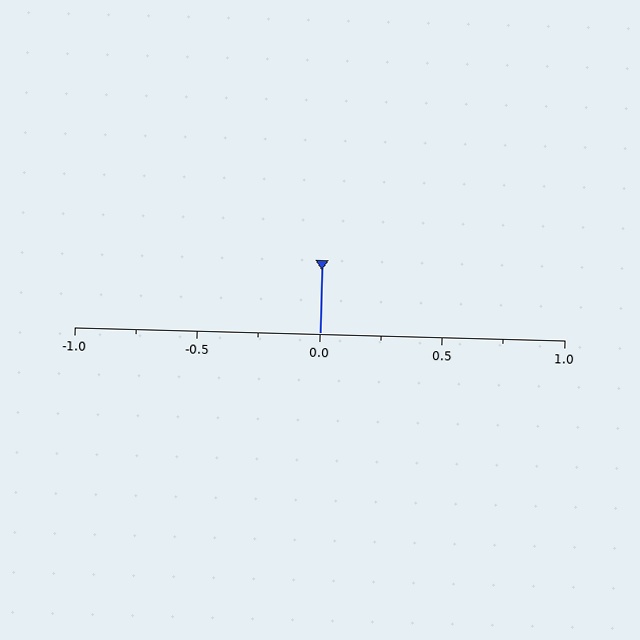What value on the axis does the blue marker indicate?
The marker indicates approximately 0.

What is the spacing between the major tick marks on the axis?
The major ticks are spaced 0.5 apart.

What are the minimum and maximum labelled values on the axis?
The axis runs from -1.0 to 1.0.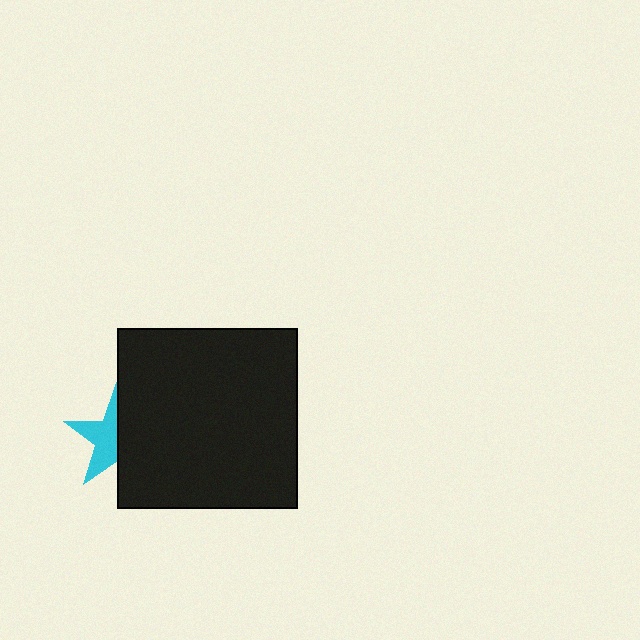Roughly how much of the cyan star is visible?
About half of it is visible (roughly 51%).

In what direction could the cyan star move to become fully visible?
The cyan star could move left. That would shift it out from behind the black square entirely.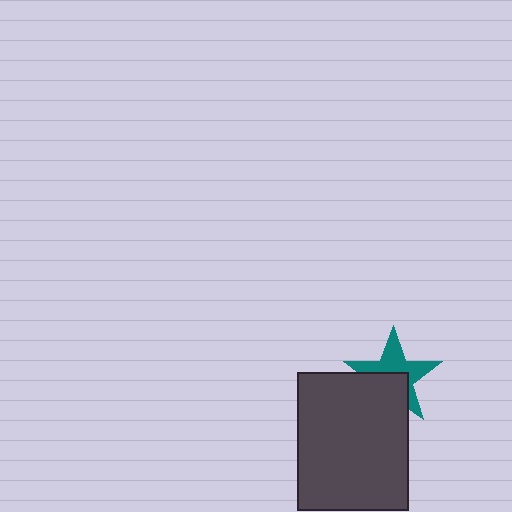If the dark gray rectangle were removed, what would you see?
You would see the complete teal star.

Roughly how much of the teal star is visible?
About half of it is visible (roughly 54%).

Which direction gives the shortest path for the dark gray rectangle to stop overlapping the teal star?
Moving down gives the shortest separation.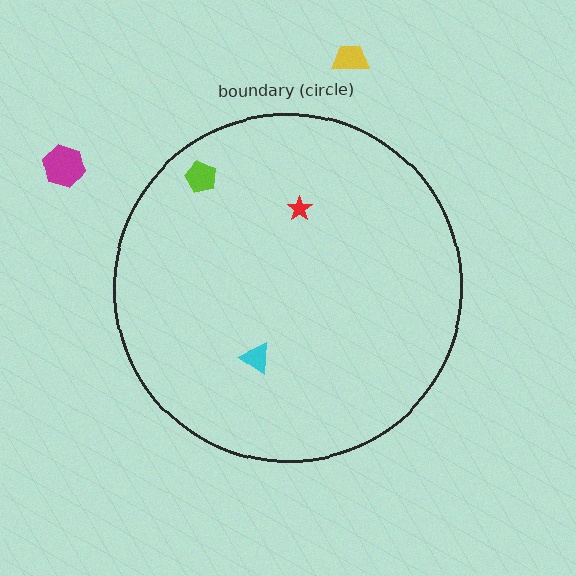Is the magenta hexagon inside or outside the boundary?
Outside.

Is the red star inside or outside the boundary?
Inside.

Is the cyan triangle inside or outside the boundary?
Inside.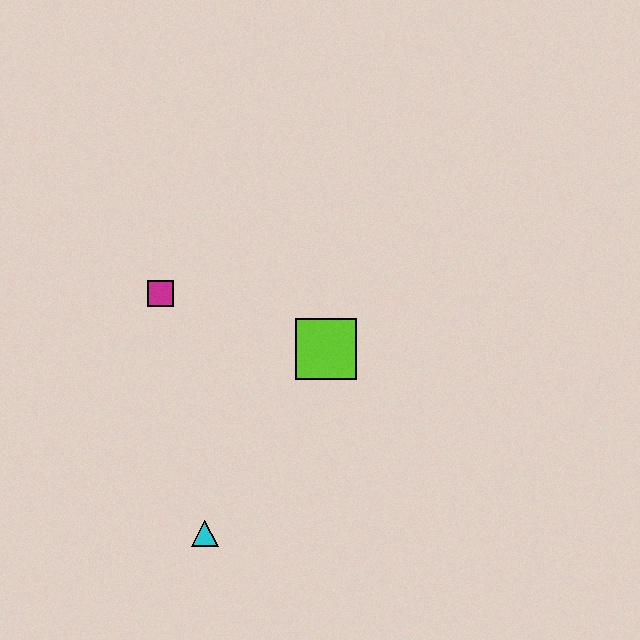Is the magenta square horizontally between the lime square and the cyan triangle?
No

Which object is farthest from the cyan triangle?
The magenta square is farthest from the cyan triangle.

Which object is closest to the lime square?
The magenta square is closest to the lime square.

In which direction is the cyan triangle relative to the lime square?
The cyan triangle is below the lime square.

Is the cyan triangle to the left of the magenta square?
No